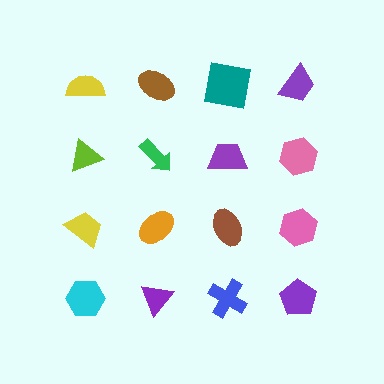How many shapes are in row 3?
4 shapes.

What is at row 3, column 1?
A yellow trapezoid.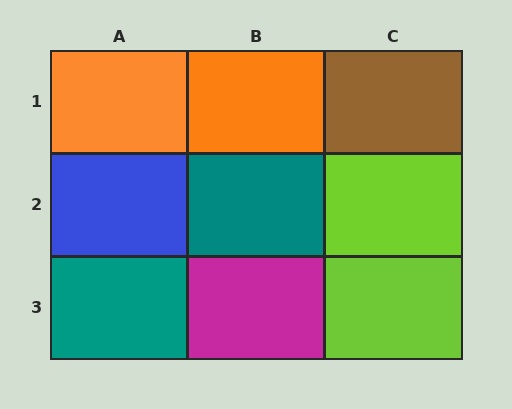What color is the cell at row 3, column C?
Lime.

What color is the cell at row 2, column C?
Lime.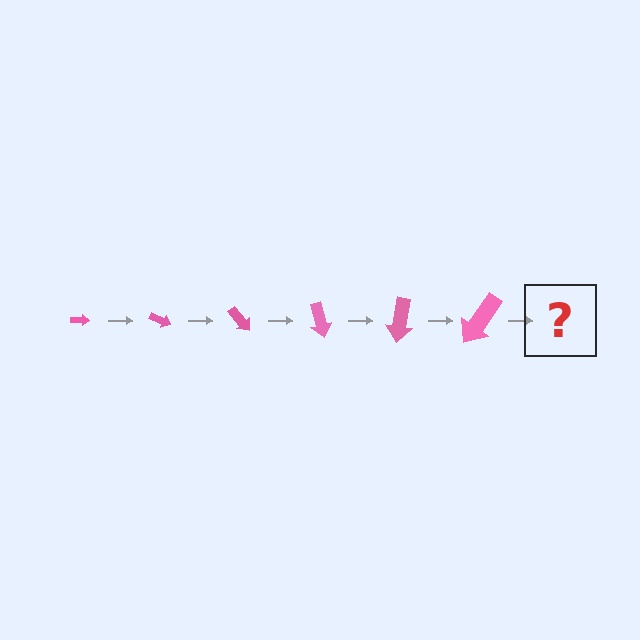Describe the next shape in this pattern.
It should be an arrow, larger than the previous one and rotated 150 degrees from the start.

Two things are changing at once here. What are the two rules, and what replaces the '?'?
The two rules are that the arrow grows larger each step and it rotates 25 degrees each step. The '?' should be an arrow, larger than the previous one and rotated 150 degrees from the start.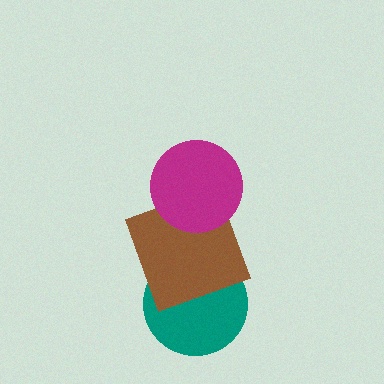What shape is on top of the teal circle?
The brown square is on top of the teal circle.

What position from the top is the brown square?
The brown square is 2nd from the top.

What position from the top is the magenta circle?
The magenta circle is 1st from the top.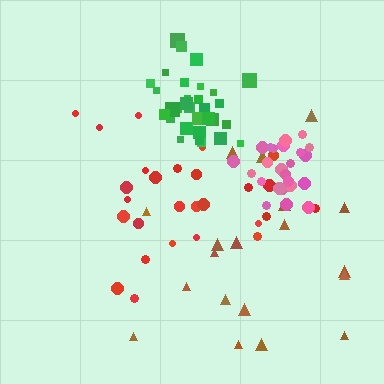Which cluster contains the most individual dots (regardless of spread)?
Green (31).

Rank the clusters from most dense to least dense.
pink, green, red, brown.